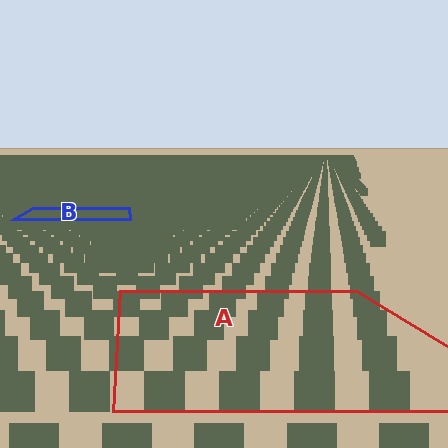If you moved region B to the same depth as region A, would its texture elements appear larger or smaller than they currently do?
They would appear larger. At a closer depth, the same texture elements are projected at a bigger on-screen size.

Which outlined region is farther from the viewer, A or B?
Region B is farther from the viewer — the texture elements inside it appear smaller and more densely packed.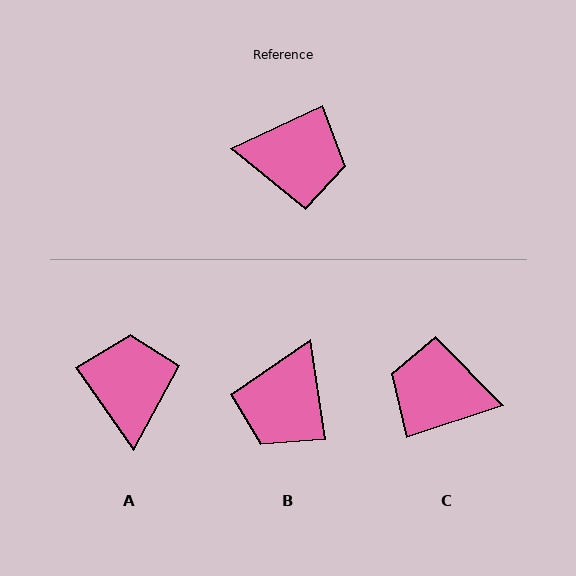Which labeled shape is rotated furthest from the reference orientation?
C, about 173 degrees away.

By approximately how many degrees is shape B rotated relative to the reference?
Approximately 107 degrees clockwise.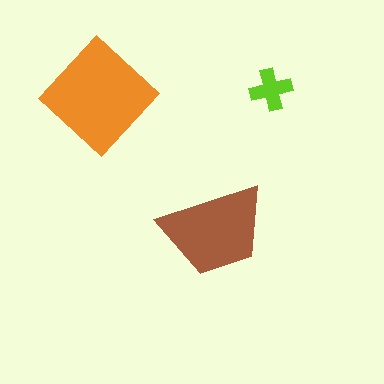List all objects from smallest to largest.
The lime cross, the brown trapezoid, the orange diamond.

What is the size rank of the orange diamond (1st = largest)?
1st.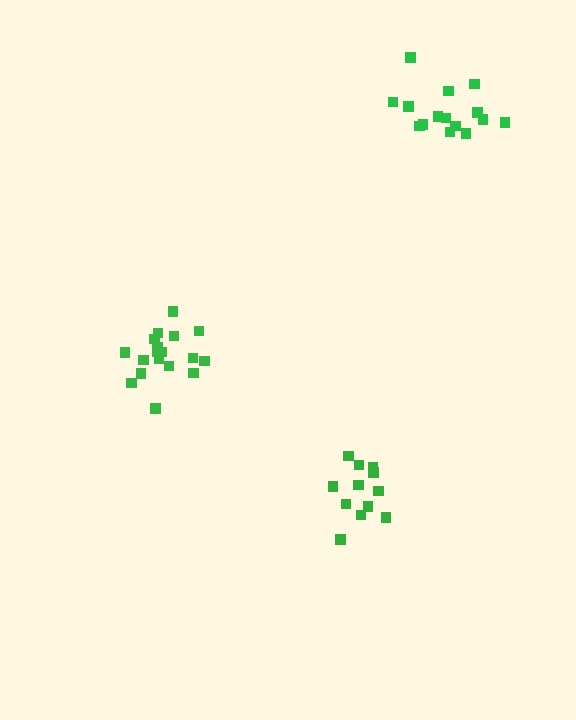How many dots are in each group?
Group 1: 18 dots, Group 2: 12 dots, Group 3: 15 dots (45 total).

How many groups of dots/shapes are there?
There are 3 groups.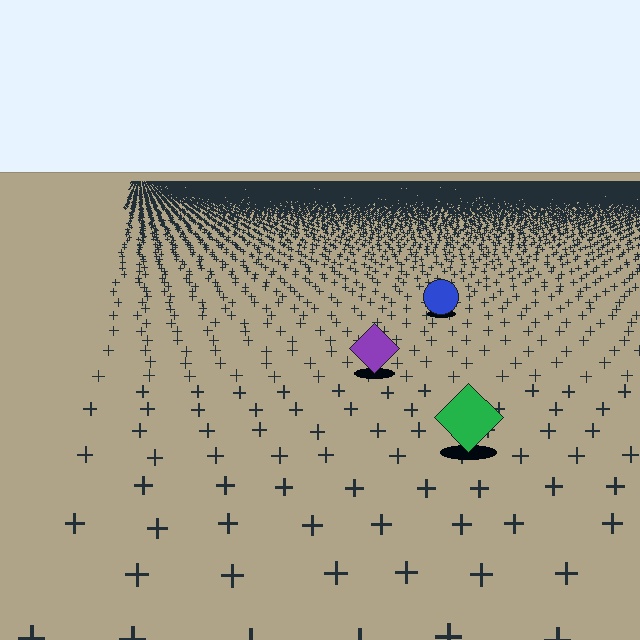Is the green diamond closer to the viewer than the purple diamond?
Yes. The green diamond is closer — you can tell from the texture gradient: the ground texture is coarser near it.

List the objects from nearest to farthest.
From nearest to farthest: the green diamond, the purple diamond, the blue circle.